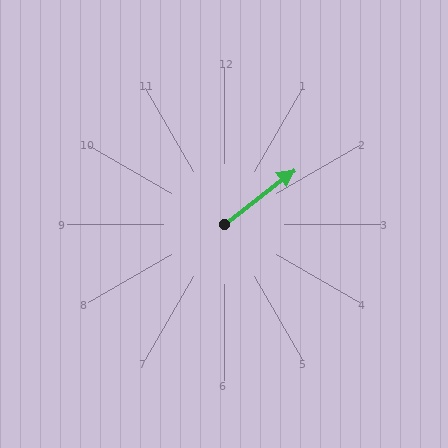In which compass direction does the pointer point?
Northeast.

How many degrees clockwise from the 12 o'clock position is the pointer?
Approximately 52 degrees.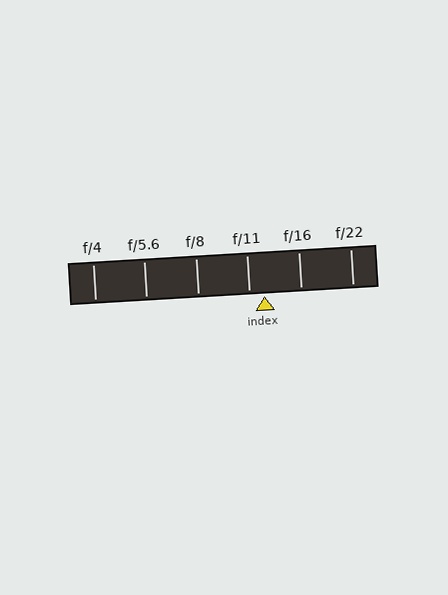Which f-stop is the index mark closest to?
The index mark is closest to f/11.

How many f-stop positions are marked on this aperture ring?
There are 6 f-stop positions marked.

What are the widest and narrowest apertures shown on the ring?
The widest aperture shown is f/4 and the narrowest is f/22.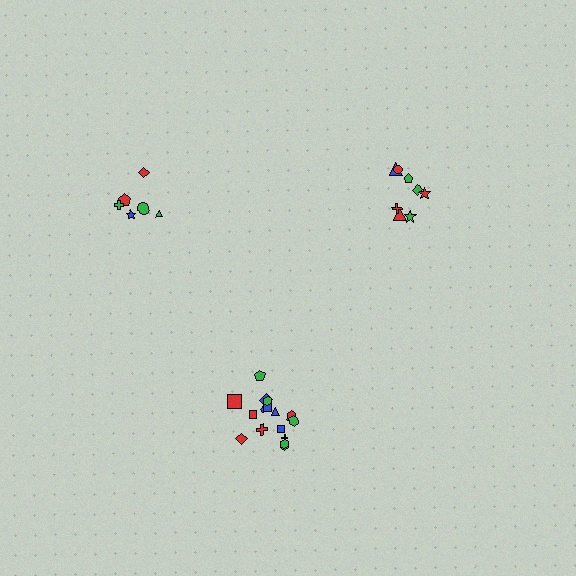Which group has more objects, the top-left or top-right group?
The top-right group.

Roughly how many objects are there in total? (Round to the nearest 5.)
Roughly 30 objects in total.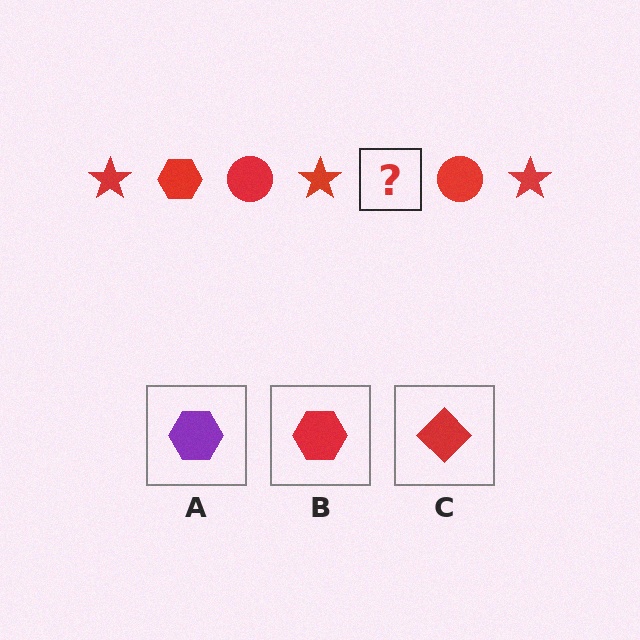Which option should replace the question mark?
Option B.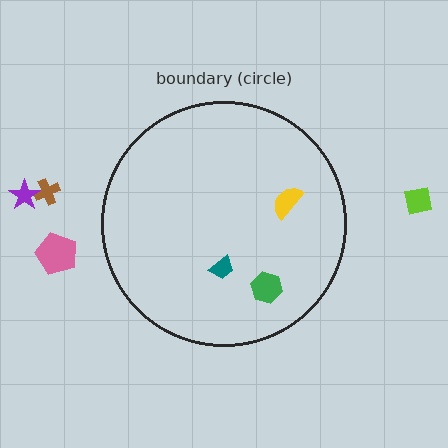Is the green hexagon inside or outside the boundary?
Inside.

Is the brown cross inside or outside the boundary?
Outside.